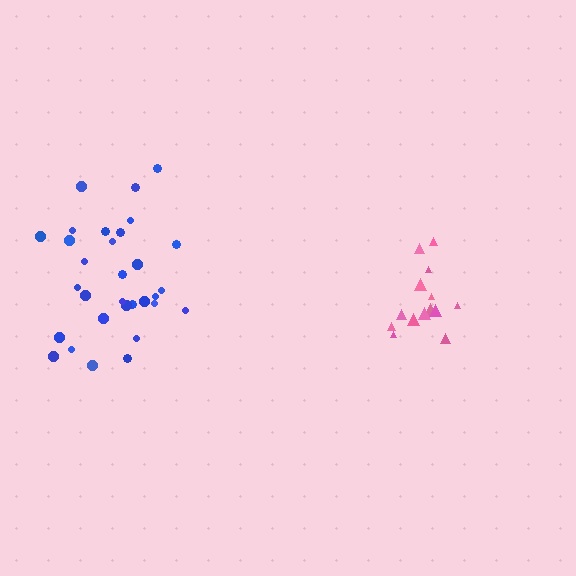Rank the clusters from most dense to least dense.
pink, blue.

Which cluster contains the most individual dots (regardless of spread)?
Blue (31).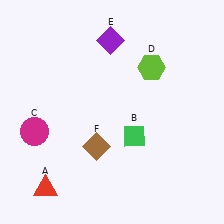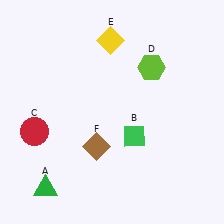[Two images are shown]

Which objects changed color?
A changed from red to green. C changed from magenta to red. E changed from purple to yellow.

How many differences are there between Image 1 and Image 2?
There are 3 differences between the two images.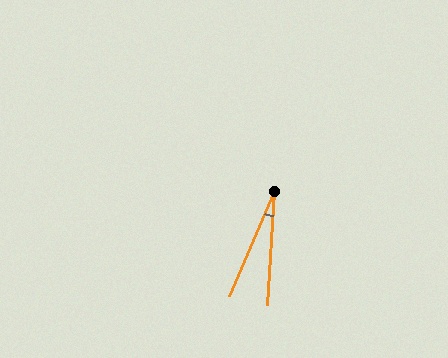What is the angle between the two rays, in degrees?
Approximately 20 degrees.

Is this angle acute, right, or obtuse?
It is acute.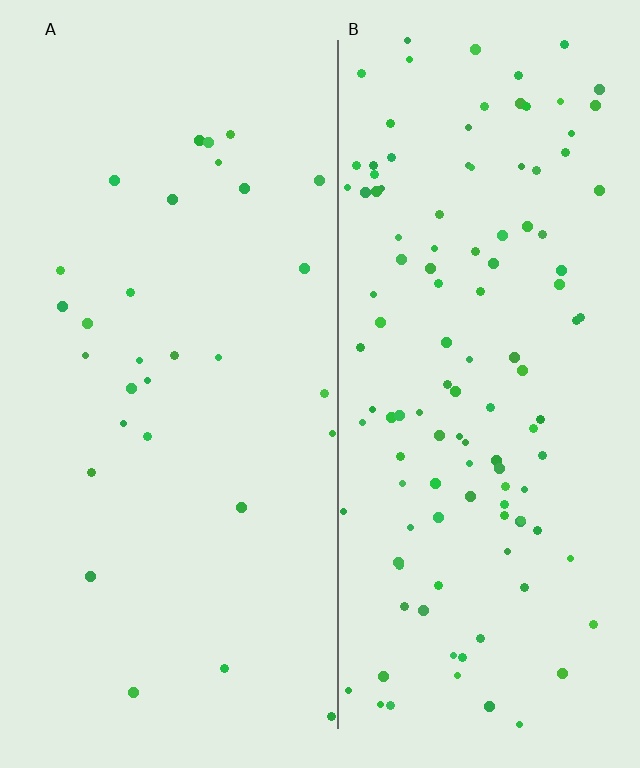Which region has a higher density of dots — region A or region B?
B (the right).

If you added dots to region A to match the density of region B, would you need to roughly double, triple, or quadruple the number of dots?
Approximately quadruple.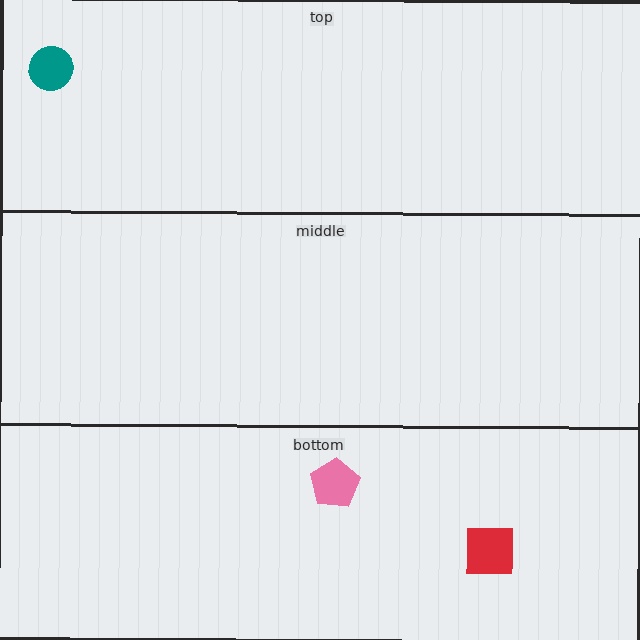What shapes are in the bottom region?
The red square, the pink pentagon.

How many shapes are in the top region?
1.